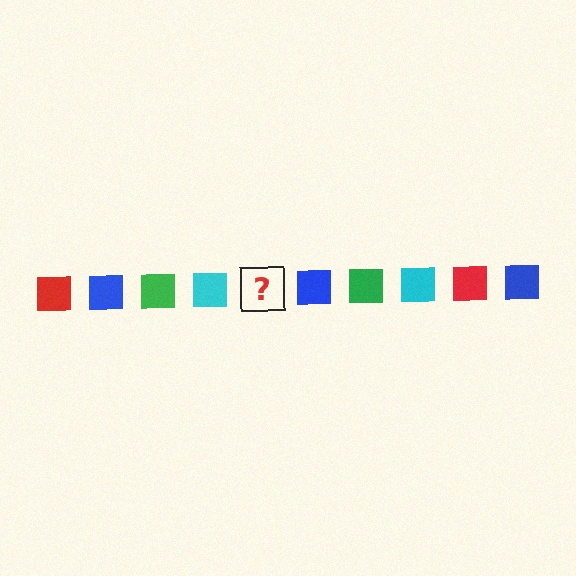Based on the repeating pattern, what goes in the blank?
The blank should be a red square.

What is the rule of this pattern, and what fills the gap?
The rule is that the pattern cycles through red, blue, green, cyan squares. The gap should be filled with a red square.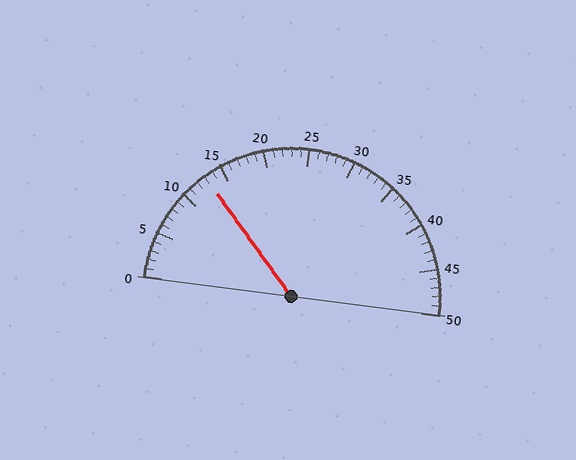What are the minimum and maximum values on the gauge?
The gauge ranges from 0 to 50.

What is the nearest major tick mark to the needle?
The nearest major tick mark is 15.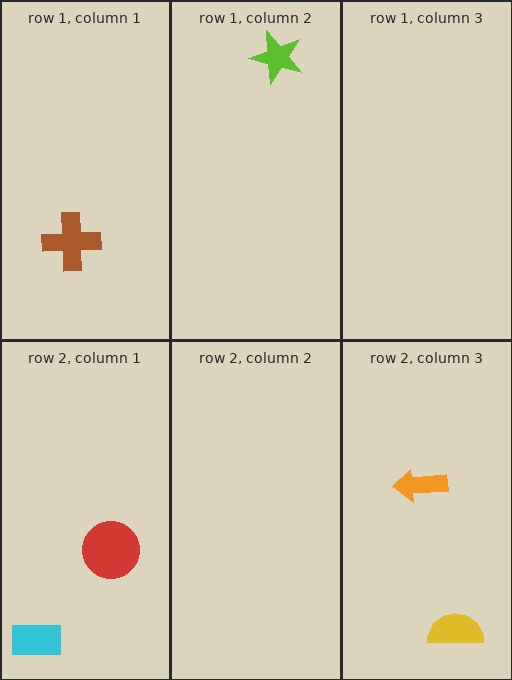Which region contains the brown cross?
The row 1, column 1 region.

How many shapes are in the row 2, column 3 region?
2.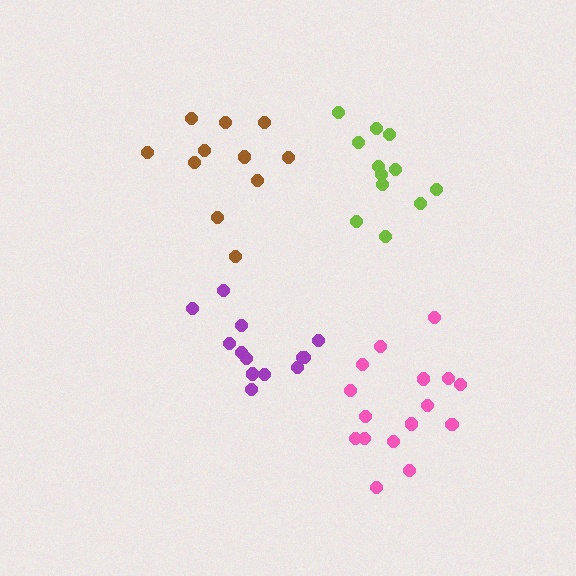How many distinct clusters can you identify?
There are 4 distinct clusters.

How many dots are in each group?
Group 1: 13 dots, Group 2: 16 dots, Group 3: 12 dots, Group 4: 11 dots (52 total).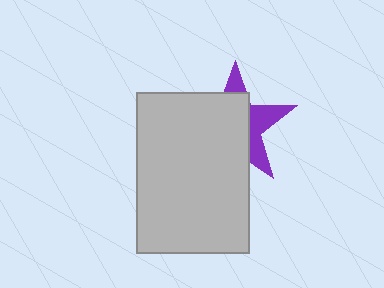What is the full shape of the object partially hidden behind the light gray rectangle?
The partially hidden object is a purple star.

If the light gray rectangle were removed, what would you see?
You would see the complete purple star.